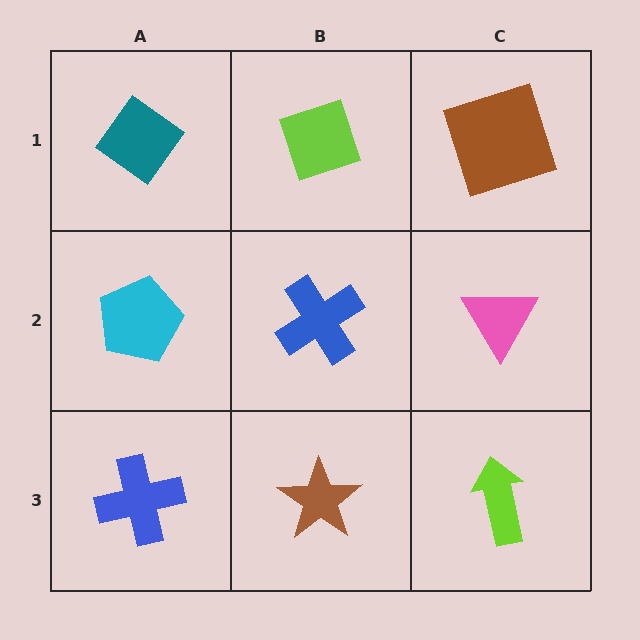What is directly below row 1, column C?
A pink triangle.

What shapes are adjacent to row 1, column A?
A cyan pentagon (row 2, column A), a lime diamond (row 1, column B).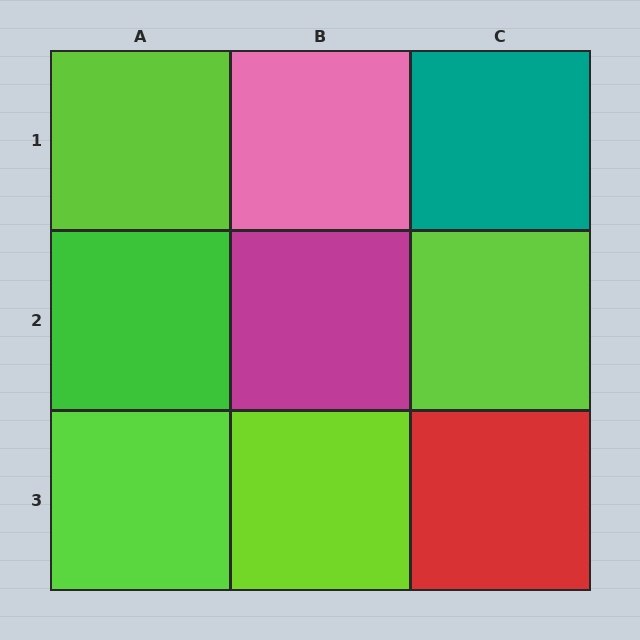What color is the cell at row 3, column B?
Lime.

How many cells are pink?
1 cell is pink.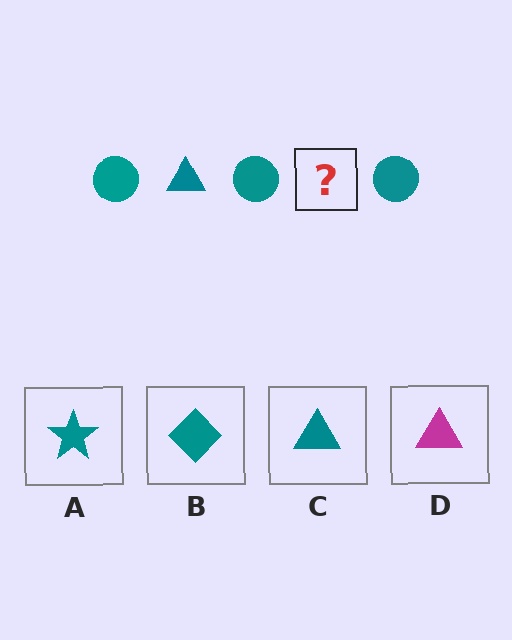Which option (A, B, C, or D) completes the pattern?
C.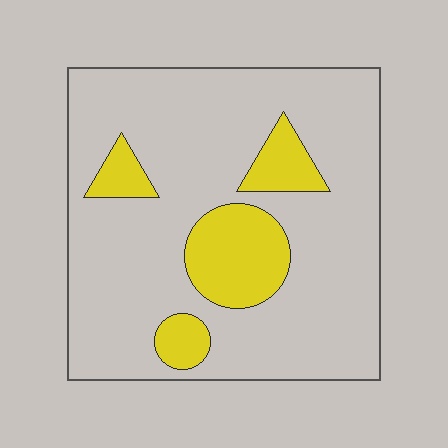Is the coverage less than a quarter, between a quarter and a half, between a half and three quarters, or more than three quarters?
Less than a quarter.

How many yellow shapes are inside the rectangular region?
4.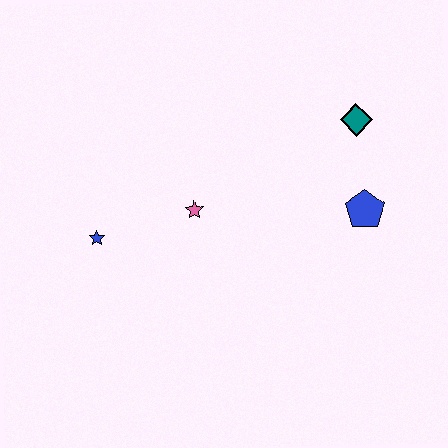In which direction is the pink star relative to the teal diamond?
The pink star is to the left of the teal diamond.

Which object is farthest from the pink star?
The teal diamond is farthest from the pink star.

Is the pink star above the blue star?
Yes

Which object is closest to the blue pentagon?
The teal diamond is closest to the blue pentagon.